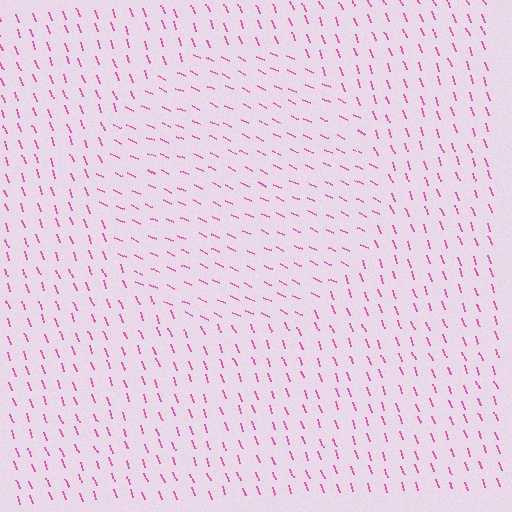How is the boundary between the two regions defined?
The boundary is defined purely by a change in line orientation (approximately 45 degrees difference). All lines are the same color and thickness.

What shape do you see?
I see a circle.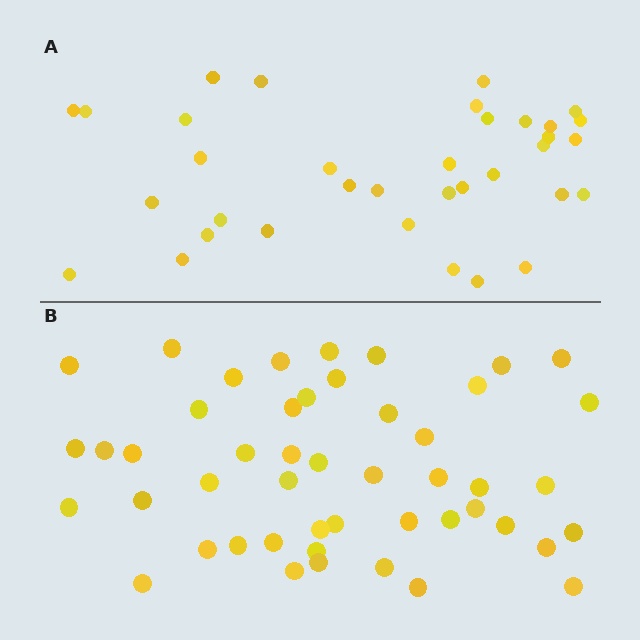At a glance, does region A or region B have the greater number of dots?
Region B (the bottom region) has more dots.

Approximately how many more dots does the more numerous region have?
Region B has approximately 15 more dots than region A.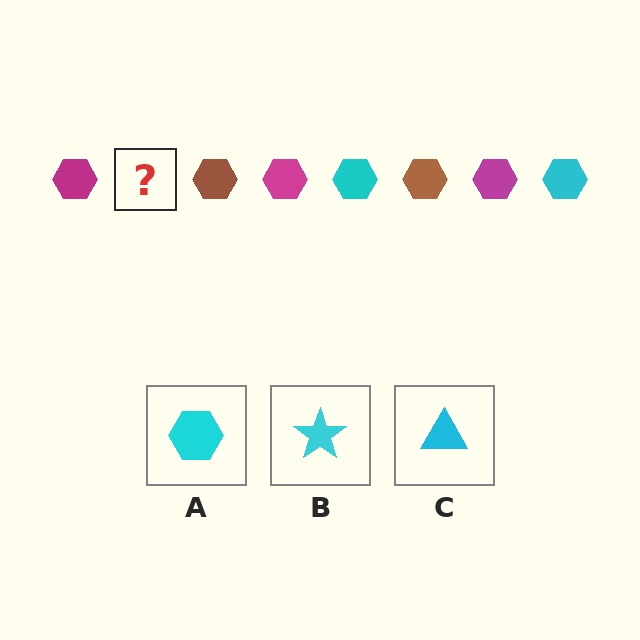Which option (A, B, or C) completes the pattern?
A.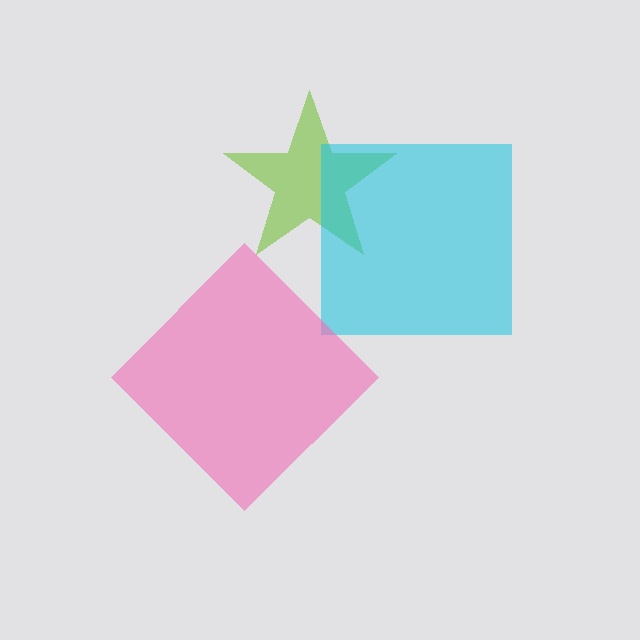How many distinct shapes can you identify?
There are 3 distinct shapes: a lime star, a cyan square, a pink diamond.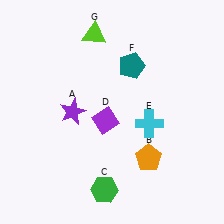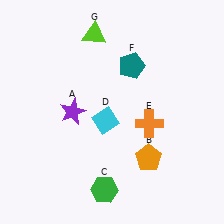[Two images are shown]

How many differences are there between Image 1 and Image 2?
There are 2 differences between the two images.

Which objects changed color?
D changed from purple to cyan. E changed from cyan to orange.